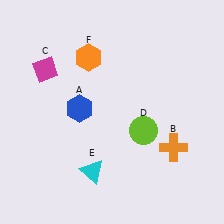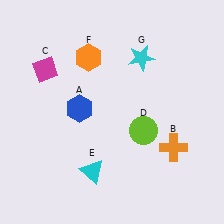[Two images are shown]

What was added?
A cyan star (G) was added in Image 2.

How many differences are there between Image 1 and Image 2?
There is 1 difference between the two images.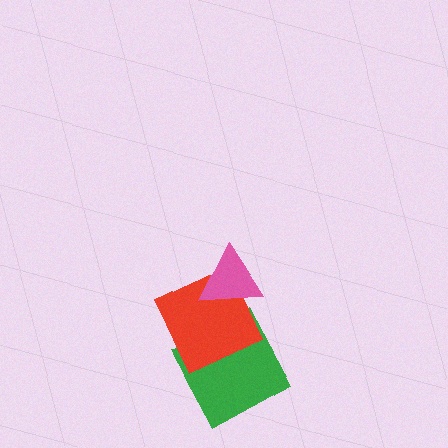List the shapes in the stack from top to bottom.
From top to bottom: the pink triangle, the red square, the green square.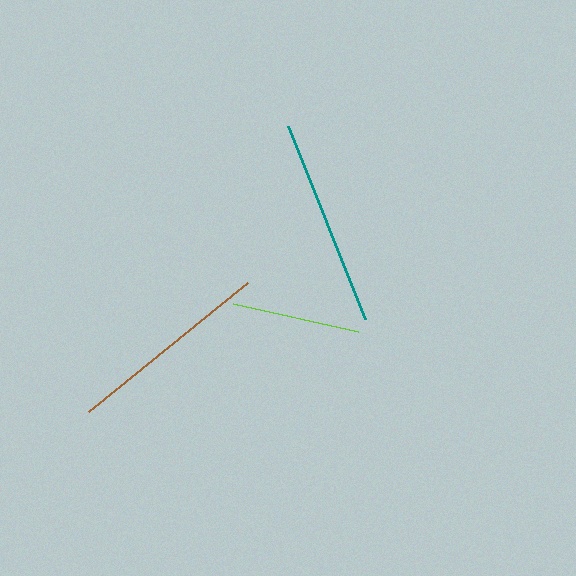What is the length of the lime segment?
The lime segment is approximately 128 pixels long.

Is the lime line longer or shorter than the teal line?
The teal line is longer than the lime line.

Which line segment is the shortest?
The lime line is the shortest at approximately 128 pixels.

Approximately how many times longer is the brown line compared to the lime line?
The brown line is approximately 1.6 times the length of the lime line.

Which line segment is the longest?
The teal line is the longest at approximately 208 pixels.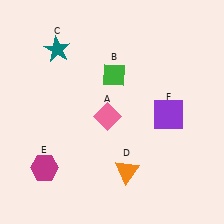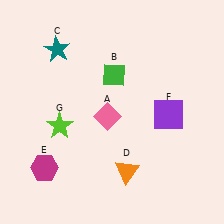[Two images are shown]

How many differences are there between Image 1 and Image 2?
There is 1 difference between the two images.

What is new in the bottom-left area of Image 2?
A lime star (G) was added in the bottom-left area of Image 2.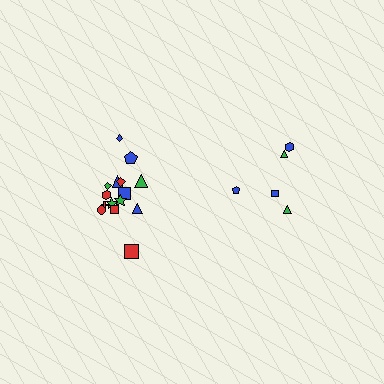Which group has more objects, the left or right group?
The left group.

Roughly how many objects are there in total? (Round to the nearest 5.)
Roughly 20 objects in total.